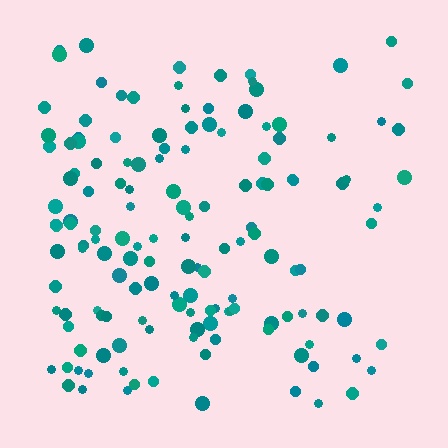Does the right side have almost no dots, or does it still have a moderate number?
Still a moderate number, just noticeably fewer than the left.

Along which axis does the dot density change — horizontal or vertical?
Horizontal.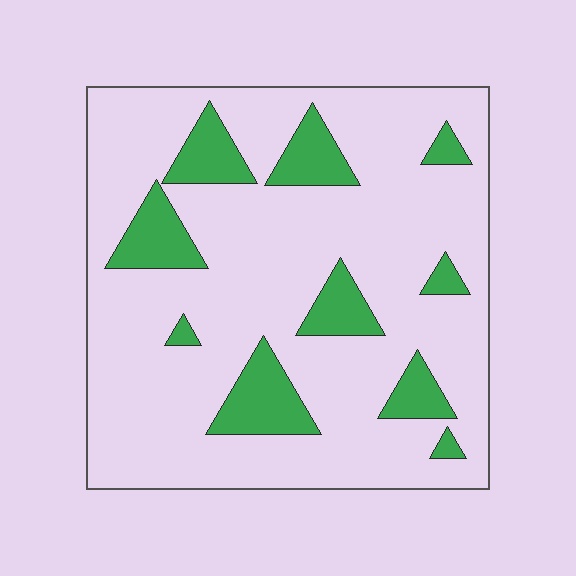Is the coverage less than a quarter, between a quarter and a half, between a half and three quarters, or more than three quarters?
Less than a quarter.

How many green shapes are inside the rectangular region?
10.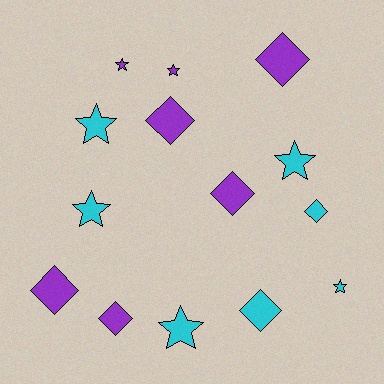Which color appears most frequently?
Cyan, with 7 objects.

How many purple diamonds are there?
There are 5 purple diamonds.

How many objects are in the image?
There are 14 objects.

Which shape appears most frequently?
Diamond, with 7 objects.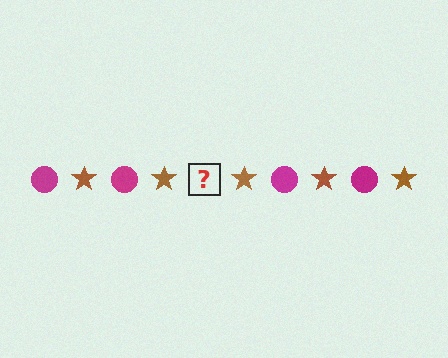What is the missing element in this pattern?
The missing element is a magenta circle.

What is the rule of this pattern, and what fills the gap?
The rule is that the pattern alternates between magenta circle and brown star. The gap should be filled with a magenta circle.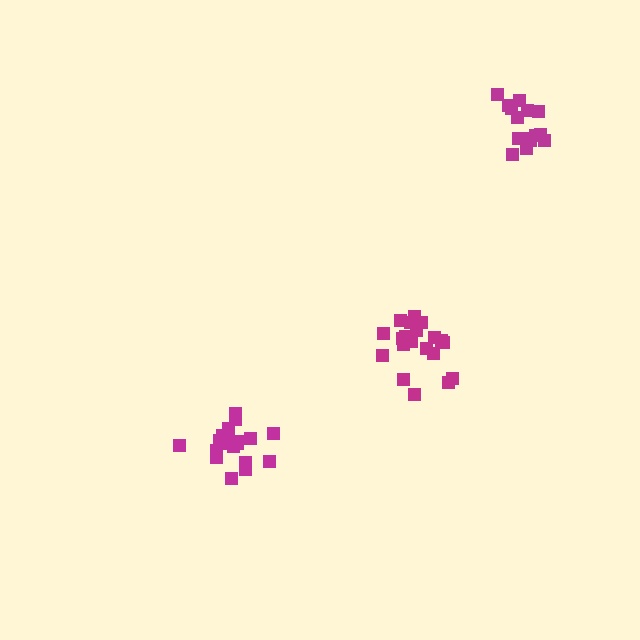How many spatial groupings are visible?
There are 3 spatial groupings.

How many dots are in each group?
Group 1: 20 dots, Group 2: 19 dots, Group 3: 15 dots (54 total).